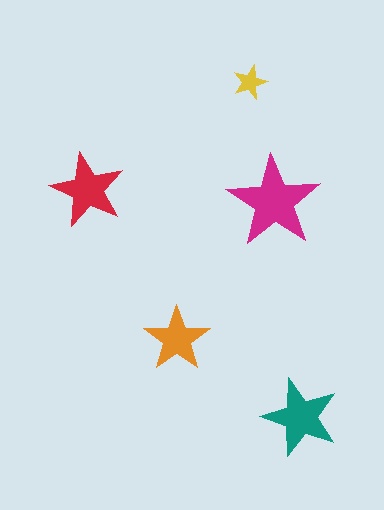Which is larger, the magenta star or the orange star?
The magenta one.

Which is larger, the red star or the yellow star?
The red one.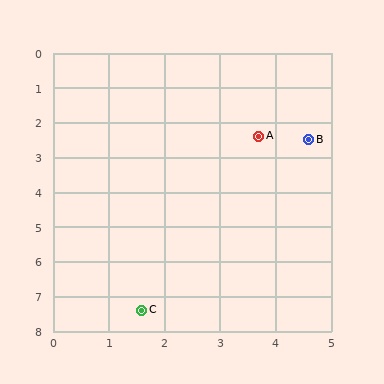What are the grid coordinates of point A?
Point A is at approximately (3.7, 2.4).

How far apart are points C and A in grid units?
Points C and A are about 5.4 grid units apart.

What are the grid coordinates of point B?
Point B is at approximately (4.6, 2.5).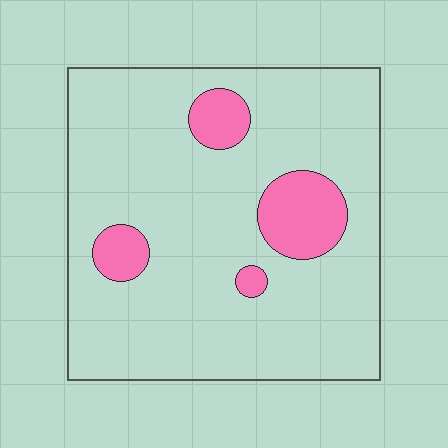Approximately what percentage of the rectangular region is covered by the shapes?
Approximately 15%.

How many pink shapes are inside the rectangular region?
4.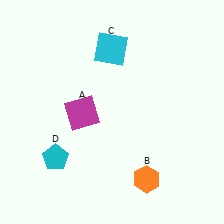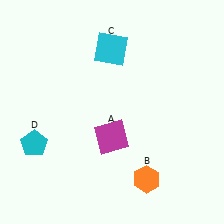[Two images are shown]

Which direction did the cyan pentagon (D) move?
The cyan pentagon (D) moved left.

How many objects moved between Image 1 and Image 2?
2 objects moved between the two images.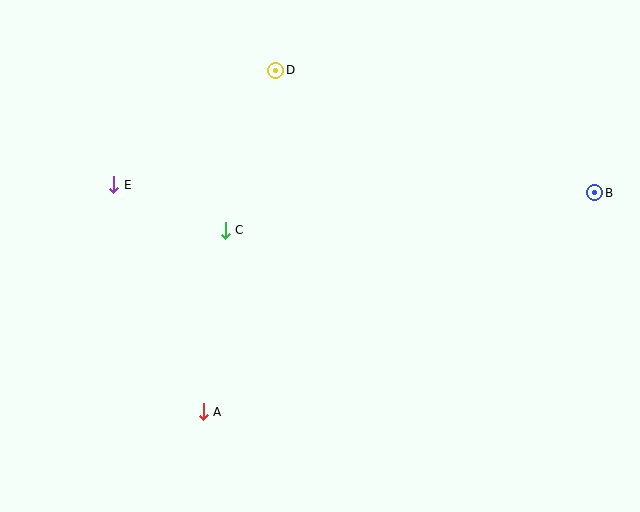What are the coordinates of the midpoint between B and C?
The midpoint between B and C is at (410, 212).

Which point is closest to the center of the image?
Point C at (225, 230) is closest to the center.